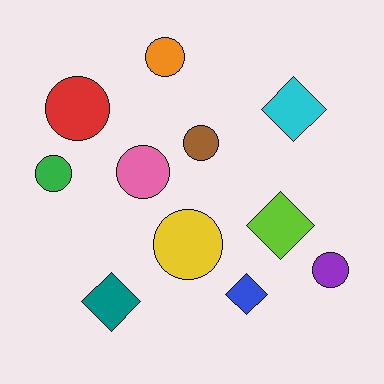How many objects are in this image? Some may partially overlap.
There are 11 objects.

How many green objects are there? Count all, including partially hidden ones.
There is 1 green object.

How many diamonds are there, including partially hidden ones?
There are 4 diamonds.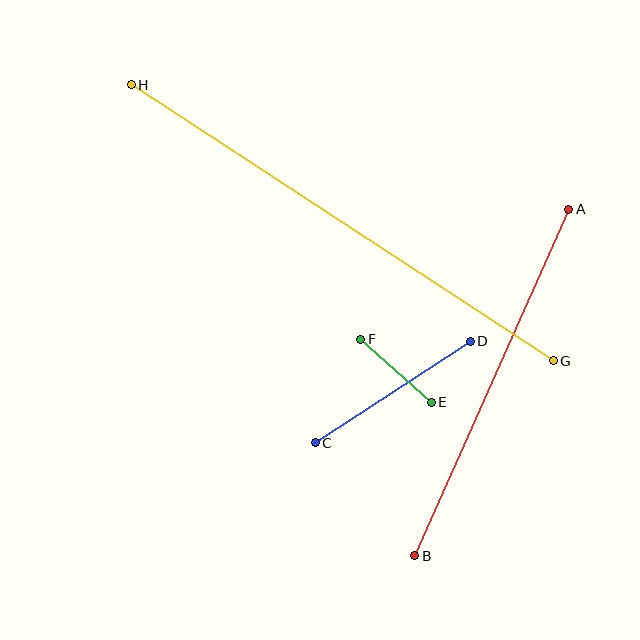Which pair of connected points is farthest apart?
Points G and H are farthest apart.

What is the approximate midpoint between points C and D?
The midpoint is at approximately (393, 392) pixels.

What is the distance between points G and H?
The distance is approximately 504 pixels.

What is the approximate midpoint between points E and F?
The midpoint is at approximately (396, 371) pixels.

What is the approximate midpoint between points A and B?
The midpoint is at approximately (492, 382) pixels.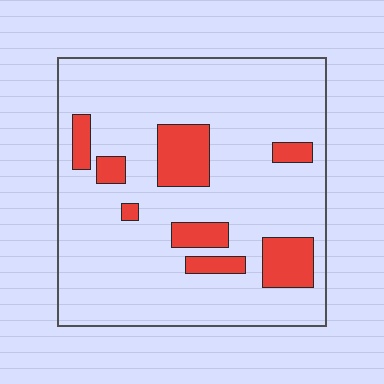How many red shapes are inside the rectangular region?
8.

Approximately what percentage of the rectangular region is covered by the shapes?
Approximately 15%.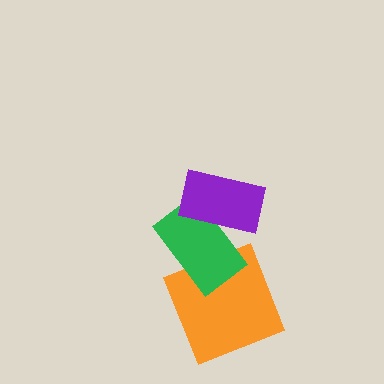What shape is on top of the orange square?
The green rectangle is on top of the orange square.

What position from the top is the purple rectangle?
The purple rectangle is 1st from the top.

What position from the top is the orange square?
The orange square is 3rd from the top.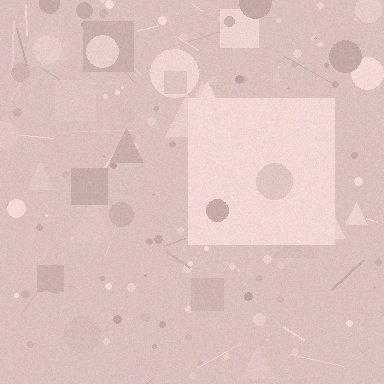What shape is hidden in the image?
A square is hidden in the image.